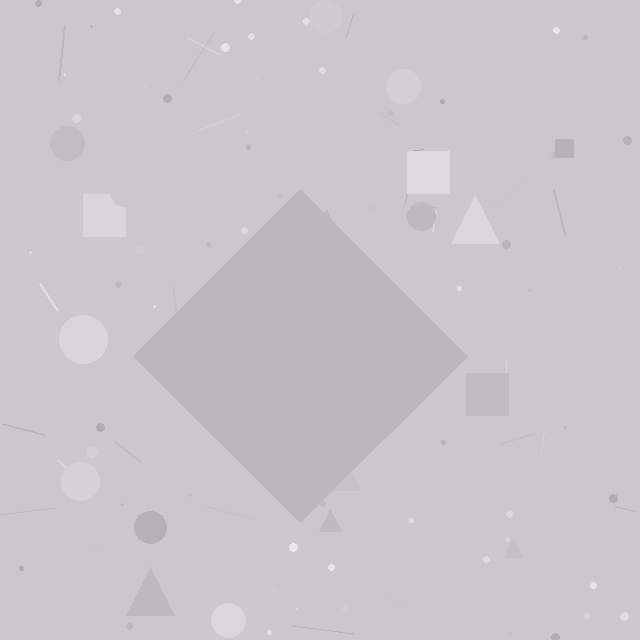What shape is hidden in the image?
A diamond is hidden in the image.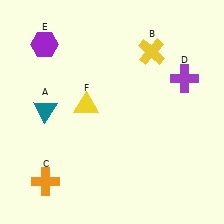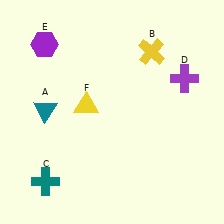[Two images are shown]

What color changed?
The cross (C) changed from orange in Image 1 to teal in Image 2.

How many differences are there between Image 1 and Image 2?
There is 1 difference between the two images.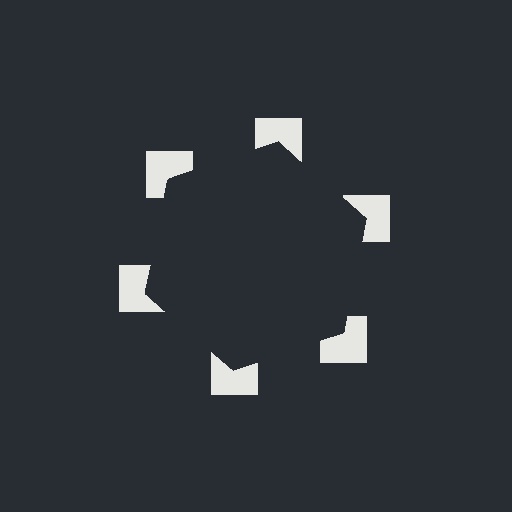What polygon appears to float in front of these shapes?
An illusory hexagon — its edges are inferred from the aligned wedge cuts in the notched squares, not physically drawn.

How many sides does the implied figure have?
6 sides.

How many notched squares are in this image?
There are 6 — one at each vertex of the illusory hexagon.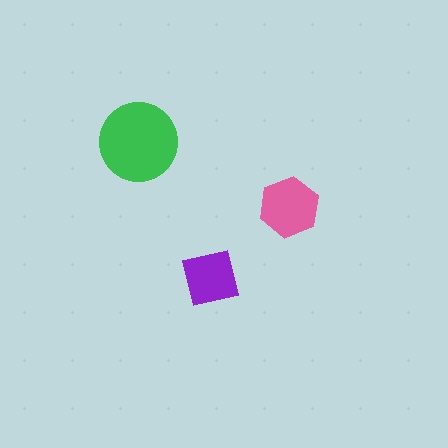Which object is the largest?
The green circle.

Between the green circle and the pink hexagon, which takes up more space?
The green circle.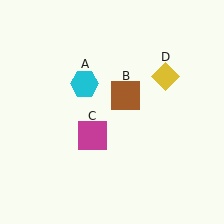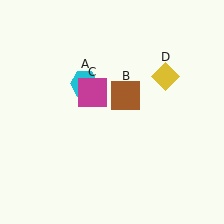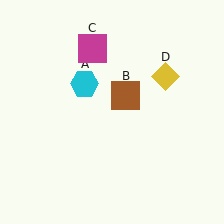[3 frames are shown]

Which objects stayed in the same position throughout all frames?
Cyan hexagon (object A) and brown square (object B) and yellow diamond (object D) remained stationary.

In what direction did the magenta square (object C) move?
The magenta square (object C) moved up.